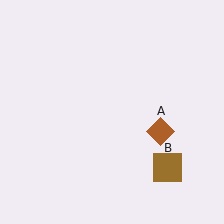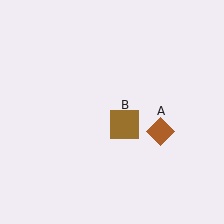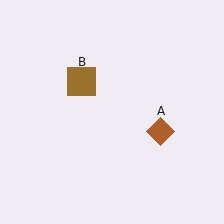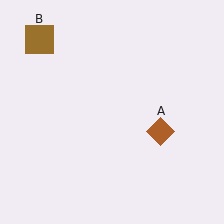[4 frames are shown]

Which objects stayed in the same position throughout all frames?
Brown diamond (object A) remained stationary.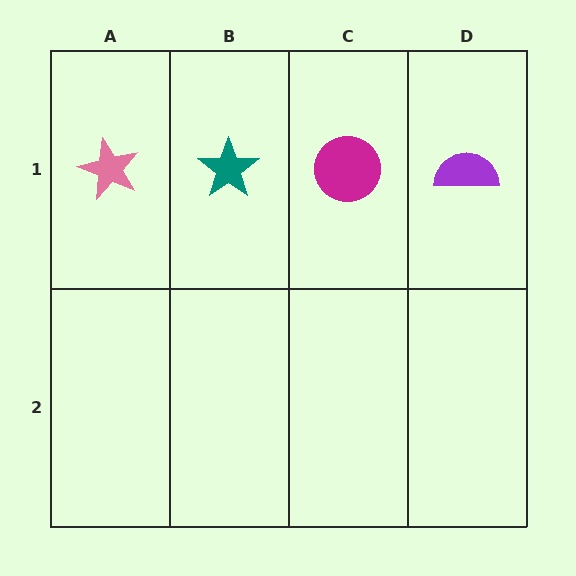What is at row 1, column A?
A pink star.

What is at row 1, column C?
A magenta circle.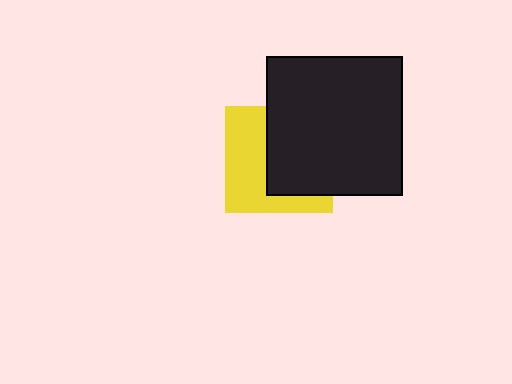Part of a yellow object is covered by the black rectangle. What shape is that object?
It is a square.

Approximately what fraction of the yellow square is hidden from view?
Roughly 52% of the yellow square is hidden behind the black rectangle.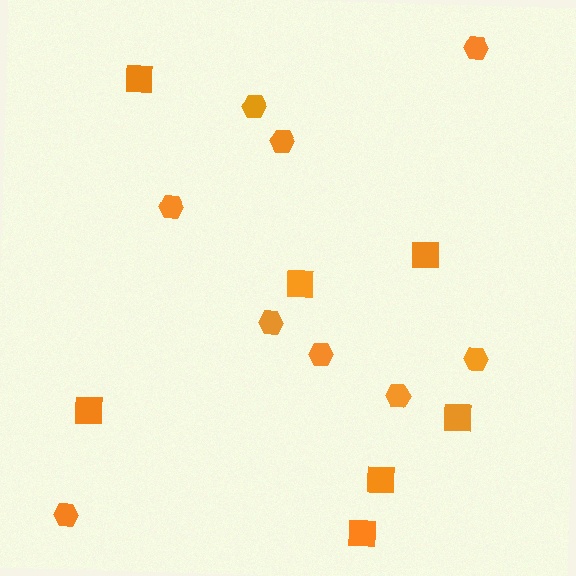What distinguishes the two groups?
There are 2 groups: one group of hexagons (9) and one group of squares (7).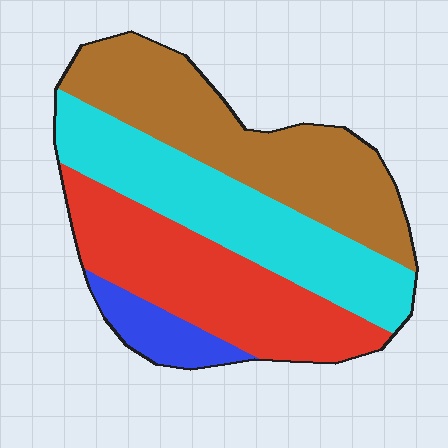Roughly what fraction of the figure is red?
Red takes up about one third (1/3) of the figure.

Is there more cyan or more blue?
Cyan.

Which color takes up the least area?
Blue, at roughly 10%.